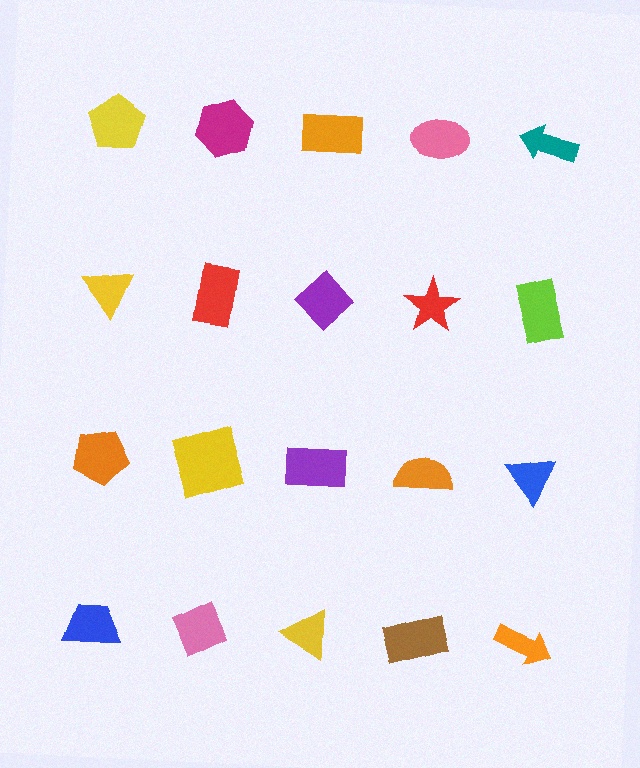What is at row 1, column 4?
A pink ellipse.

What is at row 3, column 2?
A yellow square.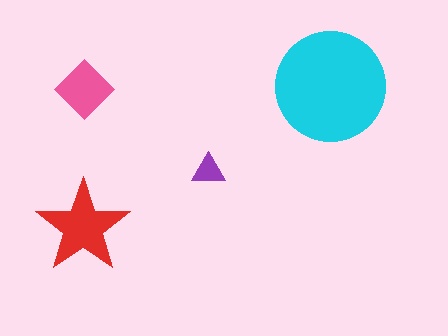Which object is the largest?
The cyan circle.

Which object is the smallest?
The purple triangle.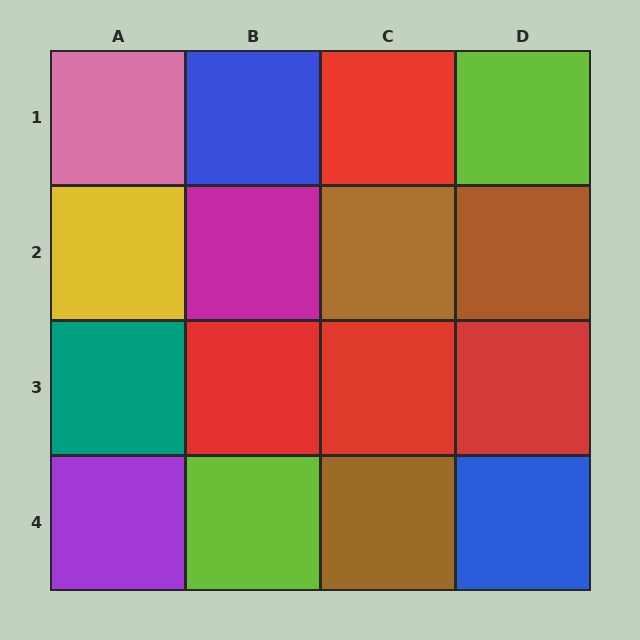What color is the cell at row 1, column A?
Pink.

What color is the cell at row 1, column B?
Blue.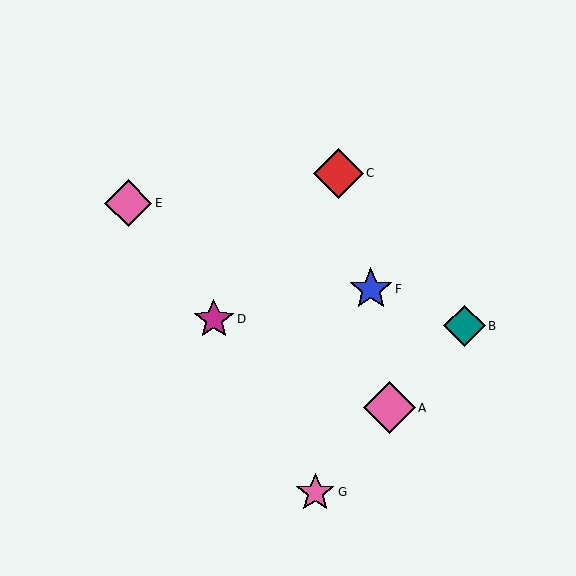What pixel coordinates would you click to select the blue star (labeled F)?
Click at (371, 289) to select the blue star F.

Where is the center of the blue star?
The center of the blue star is at (371, 289).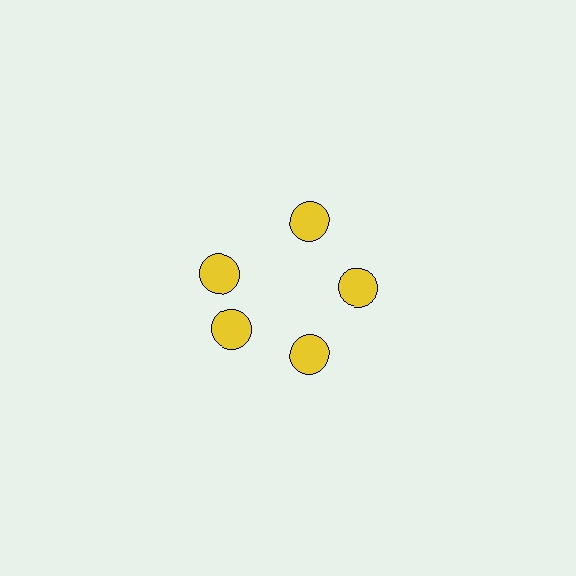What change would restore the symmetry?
The symmetry would be restored by rotating it back into even spacing with its neighbors so that all 5 circles sit at equal angles and equal distance from the center.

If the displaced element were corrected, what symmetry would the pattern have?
It would have 5-fold rotational symmetry — the pattern would map onto itself every 72 degrees.